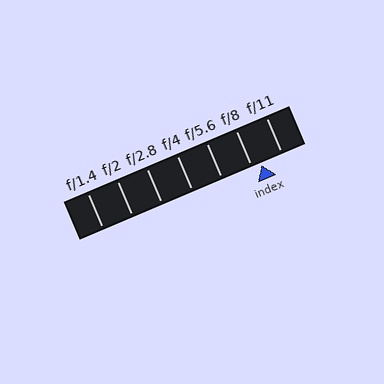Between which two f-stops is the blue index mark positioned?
The index mark is between f/8 and f/11.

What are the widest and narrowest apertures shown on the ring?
The widest aperture shown is f/1.4 and the narrowest is f/11.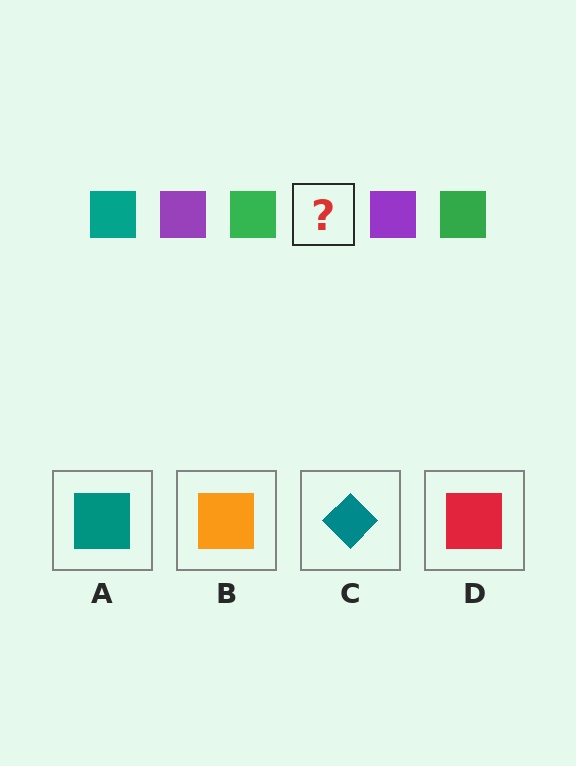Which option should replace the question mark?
Option A.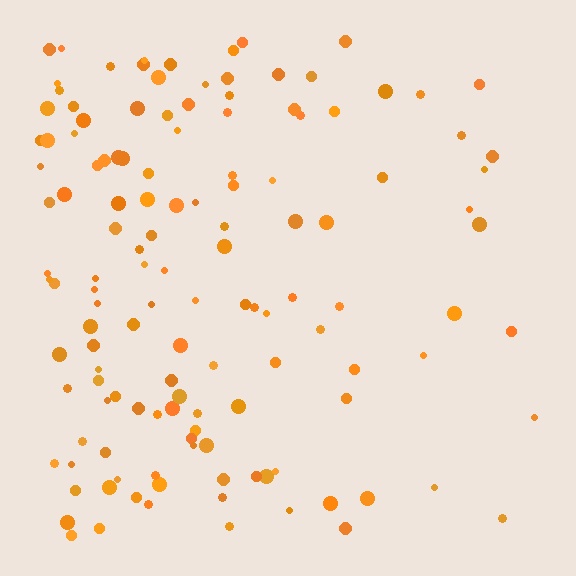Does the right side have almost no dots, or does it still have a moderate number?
Still a moderate number, just noticeably fewer than the left.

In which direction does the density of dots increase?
From right to left, with the left side densest.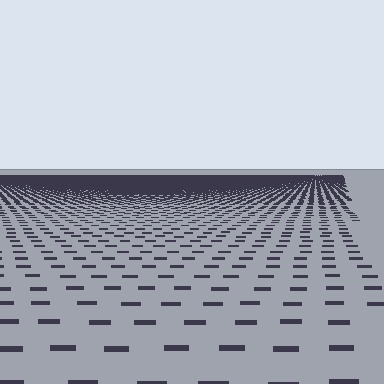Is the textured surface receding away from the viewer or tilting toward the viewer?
The surface is receding away from the viewer. Texture elements get smaller and denser toward the top.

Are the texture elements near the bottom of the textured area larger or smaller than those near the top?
Larger. Near the bottom, elements are closer to the viewer and appear at a bigger on-screen size.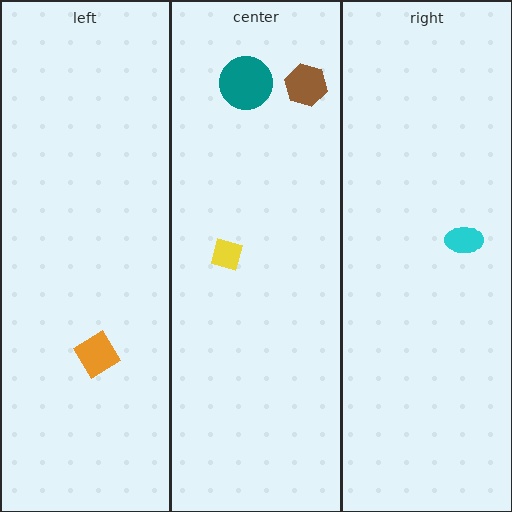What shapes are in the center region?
The yellow square, the teal circle, the brown hexagon.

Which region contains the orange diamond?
The left region.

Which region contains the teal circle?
The center region.